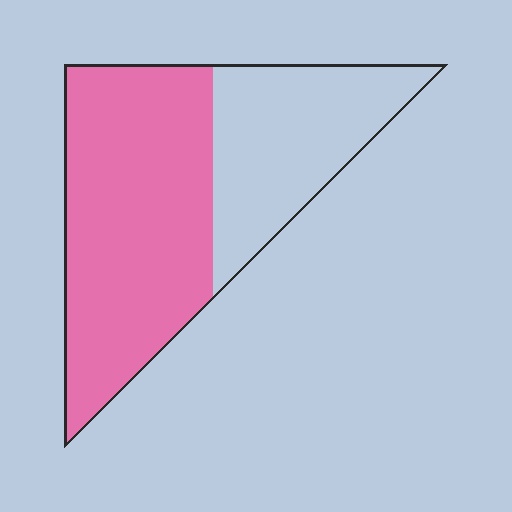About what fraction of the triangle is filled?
About five eighths (5/8).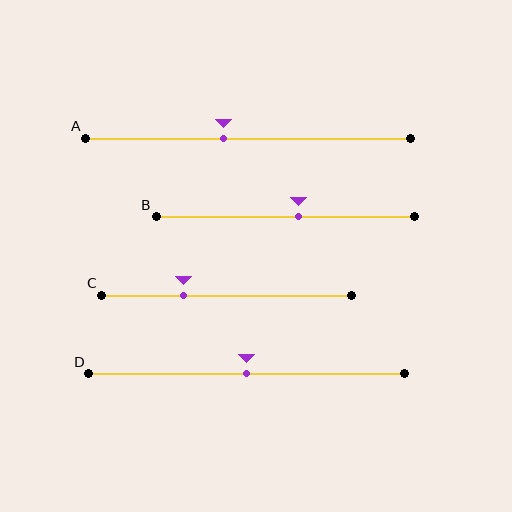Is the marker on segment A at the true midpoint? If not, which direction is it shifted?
No, the marker on segment A is shifted to the left by about 8% of the segment length.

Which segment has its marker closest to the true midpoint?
Segment D has its marker closest to the true midpoint.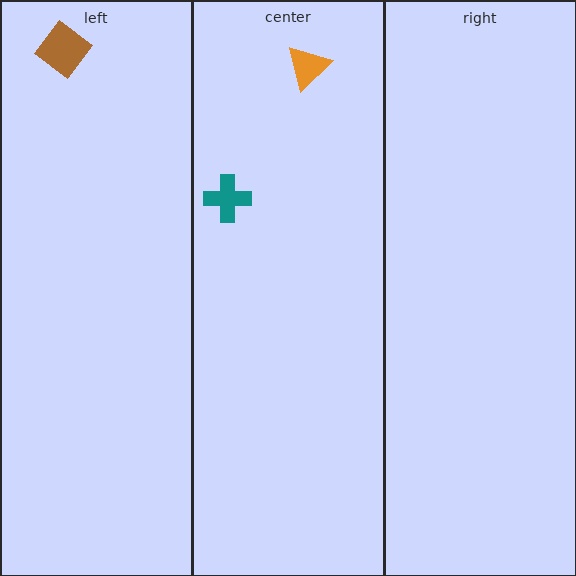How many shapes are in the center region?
2.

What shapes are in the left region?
The brown diamond.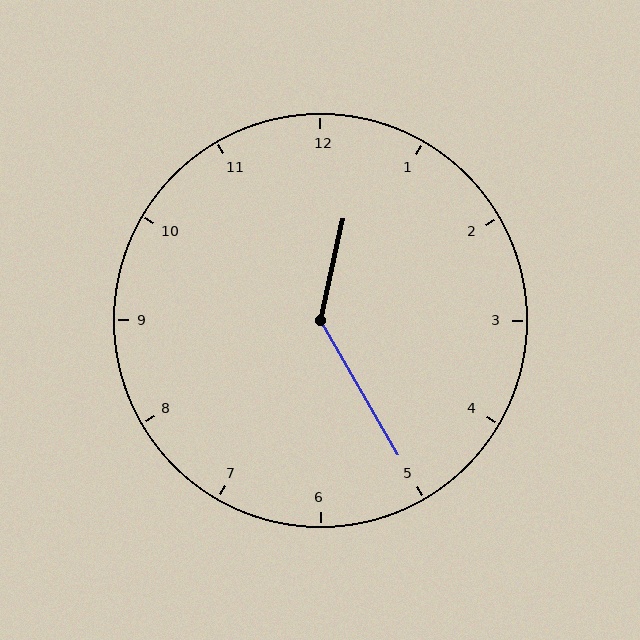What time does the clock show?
12:25.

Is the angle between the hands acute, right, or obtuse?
It is obtuse.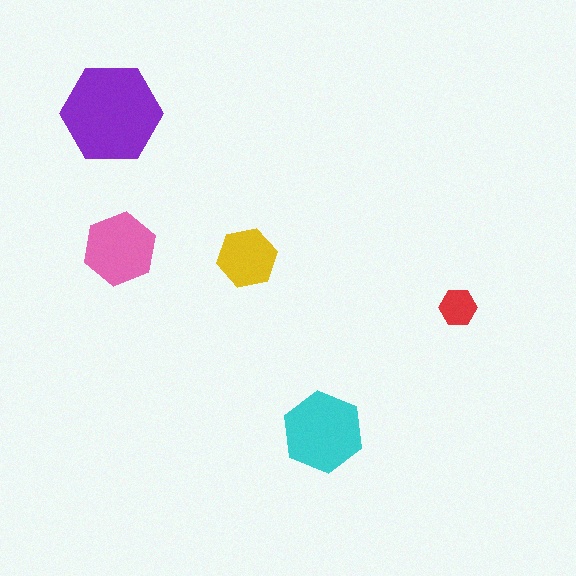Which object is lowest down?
The cyan hexagon is bottommost.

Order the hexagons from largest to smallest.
the purple one, the cyan one, the pink one, the yellow one, the red one.